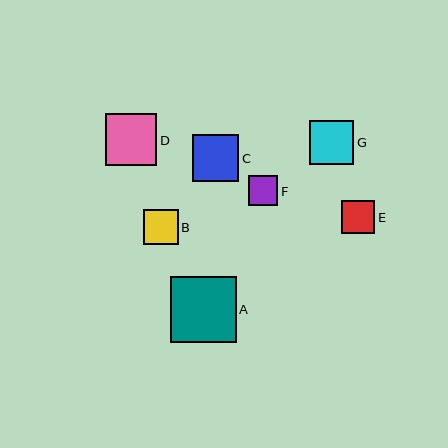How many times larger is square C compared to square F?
Square C is approximately 1.6 times the size of square F.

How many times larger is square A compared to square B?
Square A is approximately 1.9 times the size of square B.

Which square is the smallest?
Square F is the smallest with a size of approximately 30 pixels.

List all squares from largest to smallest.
From largest to smallest: A, D, C, G, B, E, F.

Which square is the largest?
Square A is the largest with a size of approximately 66 pixels.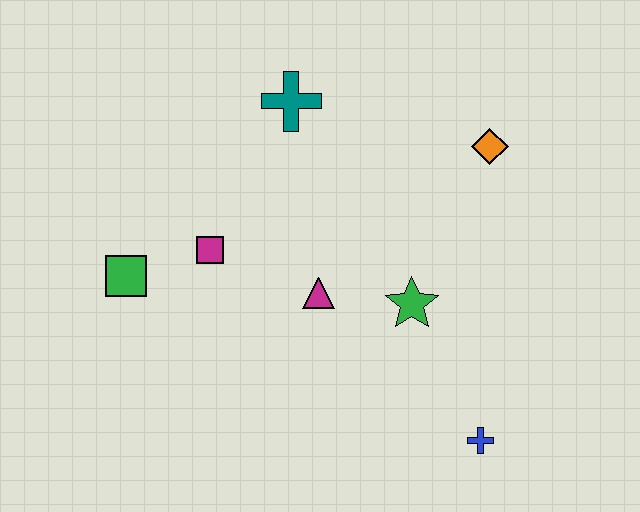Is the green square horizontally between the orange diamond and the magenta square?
No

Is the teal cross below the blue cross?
No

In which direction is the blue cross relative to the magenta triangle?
The blue cross is to the right of the magenta triangle.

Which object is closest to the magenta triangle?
The green star is closest to the magenta triangle.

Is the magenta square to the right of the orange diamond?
No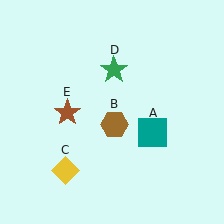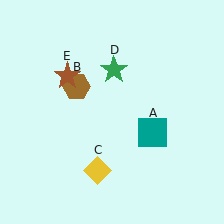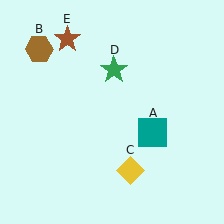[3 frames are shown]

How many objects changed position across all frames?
3 objects changed position: brown hexagon (object B), yellow diamond (object C), brown star (object E).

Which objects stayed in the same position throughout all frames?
Teal square (object A) and green star (object D) remained stationary.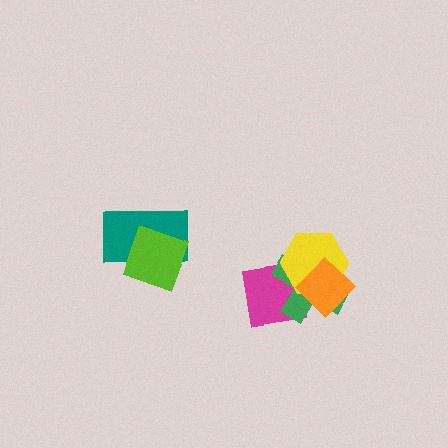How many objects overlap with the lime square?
1 object overlaps with the lime square.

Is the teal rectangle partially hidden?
Yes, it is partially covered by another shape.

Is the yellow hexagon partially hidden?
Yes, it is partially covered by another shape.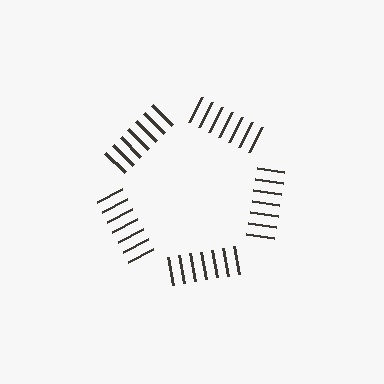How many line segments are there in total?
35 — 7 along each of the 5 edges.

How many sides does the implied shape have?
5 sides — the line-ends trace a pentagon.